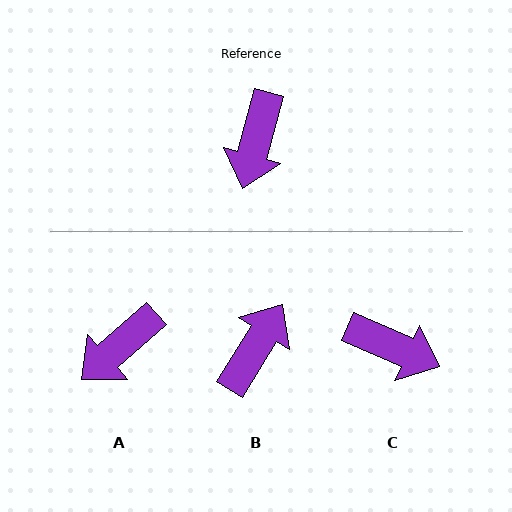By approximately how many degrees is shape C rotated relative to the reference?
Approximately 82 degrees counter-clockwise.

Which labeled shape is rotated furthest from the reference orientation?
B, about 163 degrees away.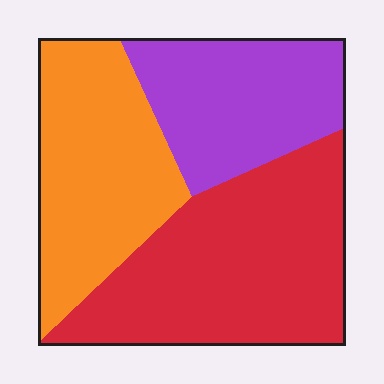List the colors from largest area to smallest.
From largest to smallest: red, orange, purple.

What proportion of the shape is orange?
Orange covers about 30% of the shape.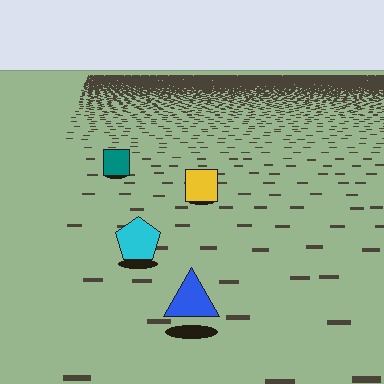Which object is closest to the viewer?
The blue triangle is closest. The texture marks near it are larger and more spread out.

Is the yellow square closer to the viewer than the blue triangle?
No. The blue triangle is closer — you can tell from the texture gradient: the ground texture is coarser near it.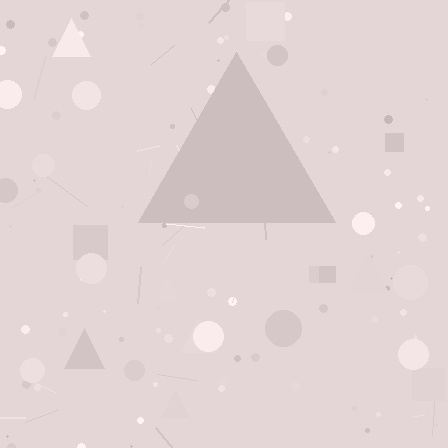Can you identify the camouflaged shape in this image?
The camouflaged shape is a triangle.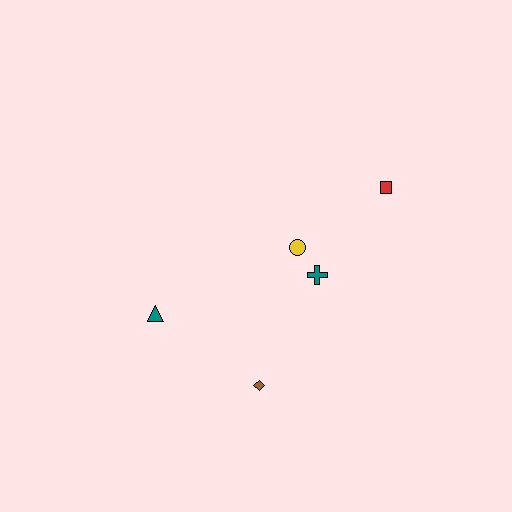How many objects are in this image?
There are 5 objects.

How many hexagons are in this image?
There are no hexagons.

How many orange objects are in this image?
There are no orange objects.